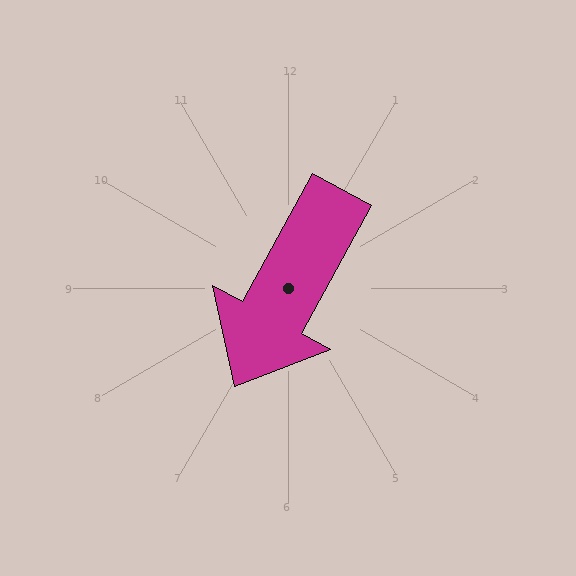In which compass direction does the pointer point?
Southwest.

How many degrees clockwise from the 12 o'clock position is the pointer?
Approximately 209 degrees.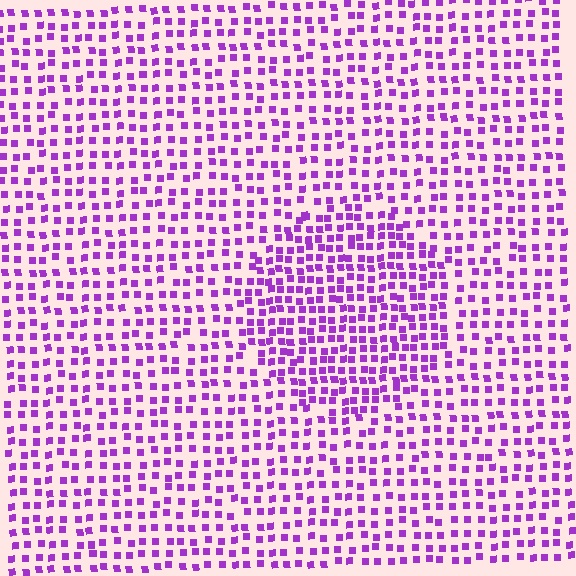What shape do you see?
I see a circle.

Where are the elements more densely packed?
The elements are more densely packed inside the circle boundary.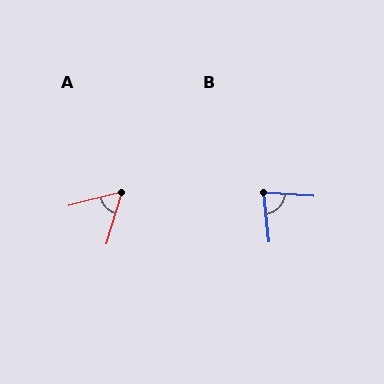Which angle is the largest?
B, at approximately 80 degrees.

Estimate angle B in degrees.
Approximately 80 degrees.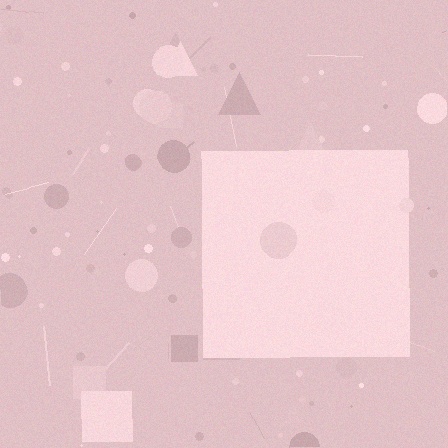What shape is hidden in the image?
A square is hidden in the image.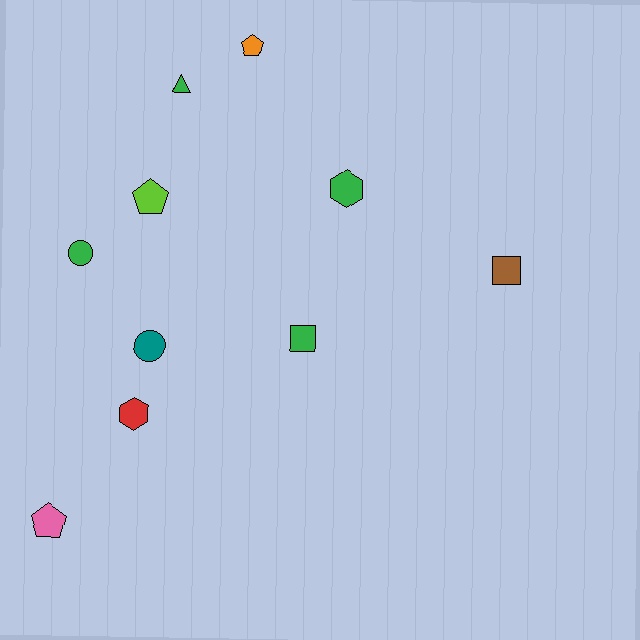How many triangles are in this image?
There is 1 triangle.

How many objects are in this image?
There are 10 objects.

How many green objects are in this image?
There are 4 green objects.